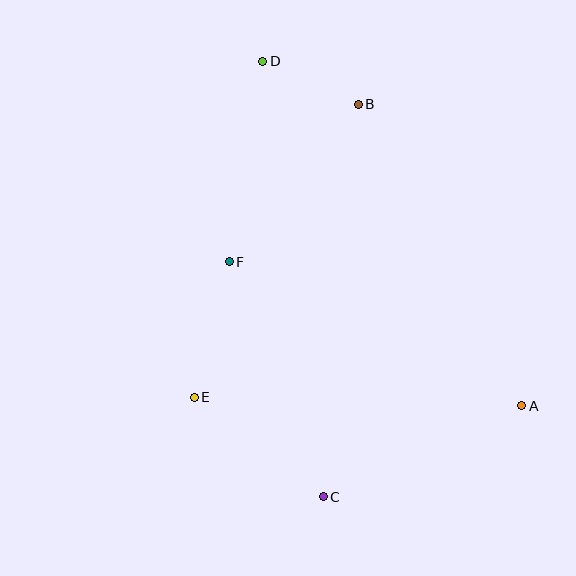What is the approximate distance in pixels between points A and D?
The distance between A and D is approximately 431 pixels.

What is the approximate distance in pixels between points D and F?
The distance between D and F is approximately 203 pixels.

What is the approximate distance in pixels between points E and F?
The distance between E and F is approximately 140 pixels.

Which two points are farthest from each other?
Points C and D are farthest from each other.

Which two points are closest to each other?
Points B and D are closest to each other.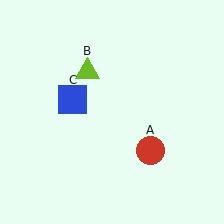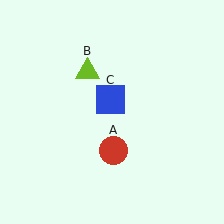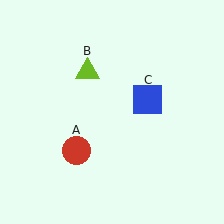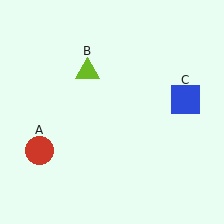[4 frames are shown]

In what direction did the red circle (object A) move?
The red circle (object A) moved left.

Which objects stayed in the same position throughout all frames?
Lime triangle (object B) remained stationary.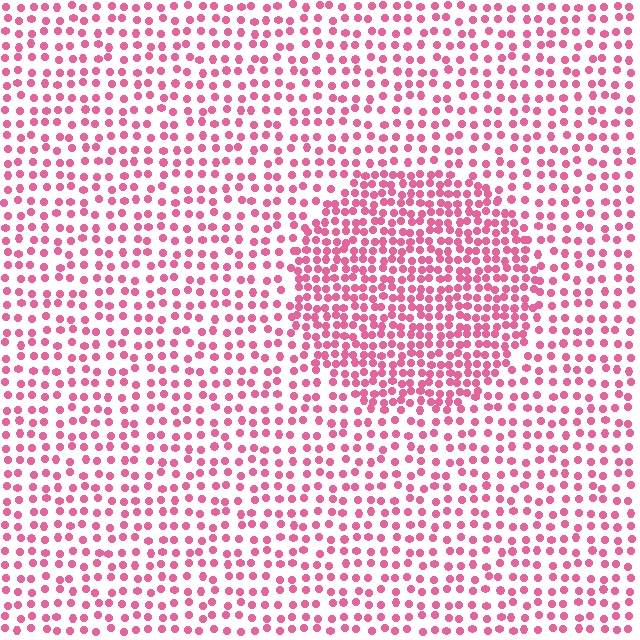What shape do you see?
I see a circle.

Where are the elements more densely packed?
The elements are more densely packed inside the circle boundary.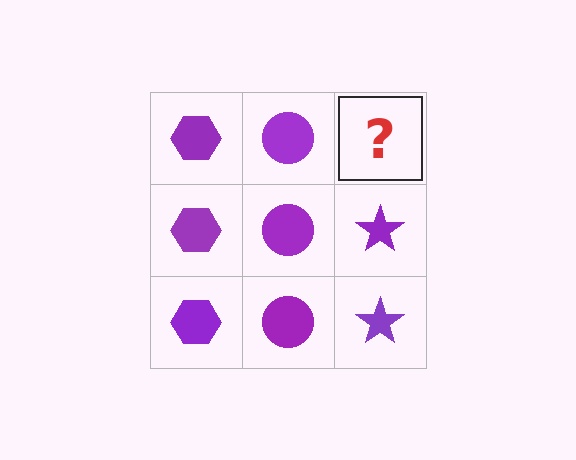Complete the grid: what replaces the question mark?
The question mark should be replaced with a purple star.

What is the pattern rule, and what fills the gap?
The rule is that each column has a consistent shape. The gap should be filled with a purple star.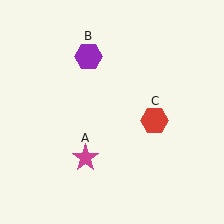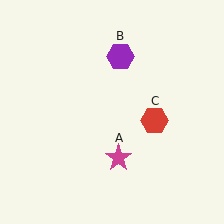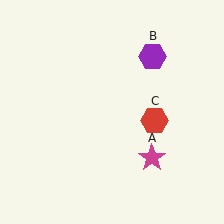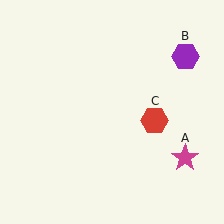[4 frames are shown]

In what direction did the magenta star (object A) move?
The magenta star (object A) moved right.